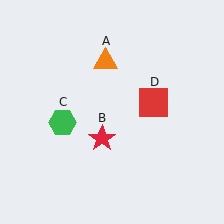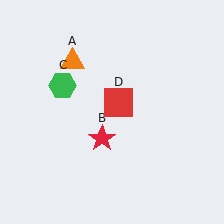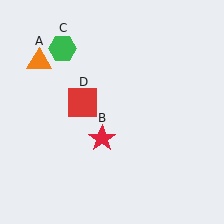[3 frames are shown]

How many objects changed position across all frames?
3 objects changed position: orange triangle (object A), green hexagon (object C), red square (object D).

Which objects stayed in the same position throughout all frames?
Red star (object B) remained stationary.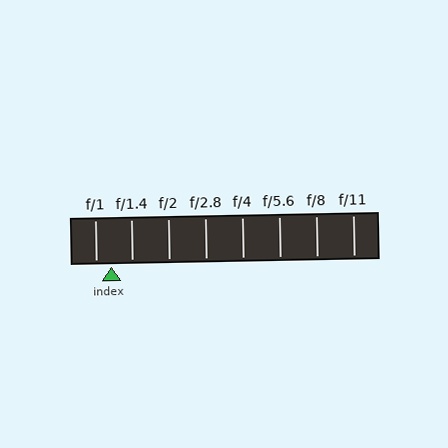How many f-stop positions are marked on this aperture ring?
There are 8 f-stop positions marked.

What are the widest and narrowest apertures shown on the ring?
The widest aperture shown is f/1 and the narrowest is f/11.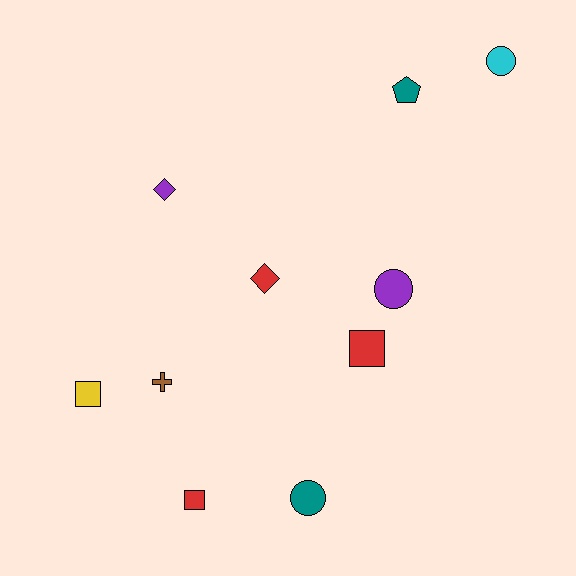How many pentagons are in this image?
There is 1 pentagon.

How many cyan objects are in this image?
There is 1 cyan object.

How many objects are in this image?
There are 10 objects.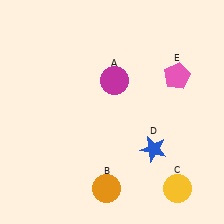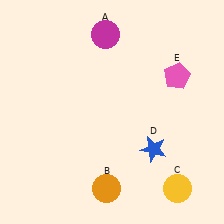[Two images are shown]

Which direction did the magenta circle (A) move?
The magenta circle (A) moved up.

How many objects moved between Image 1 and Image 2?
1 object moved between the two images.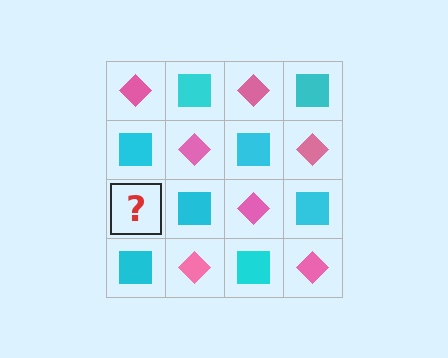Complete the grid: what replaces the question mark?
The question mark should be replaced with a pink diamond.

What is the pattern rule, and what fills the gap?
The rule is that it alternates pink diamond and cyan square in a checkerboard pattern. The gap should be filled with a pink diamond.